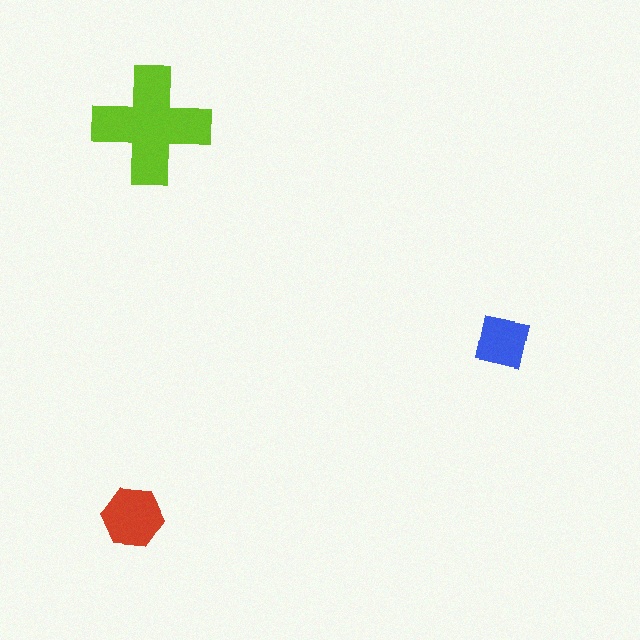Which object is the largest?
The lime cross.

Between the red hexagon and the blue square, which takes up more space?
The red hexagon.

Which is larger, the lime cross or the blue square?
The lime cross.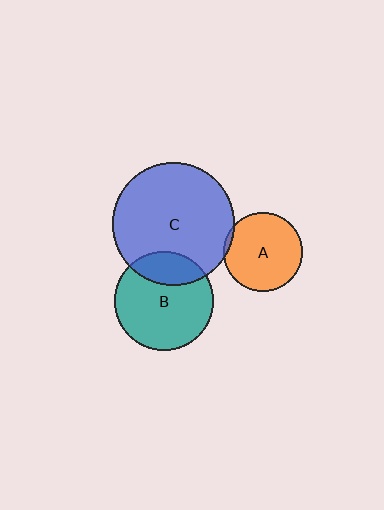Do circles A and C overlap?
Yes.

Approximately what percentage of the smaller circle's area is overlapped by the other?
Approximately 5%.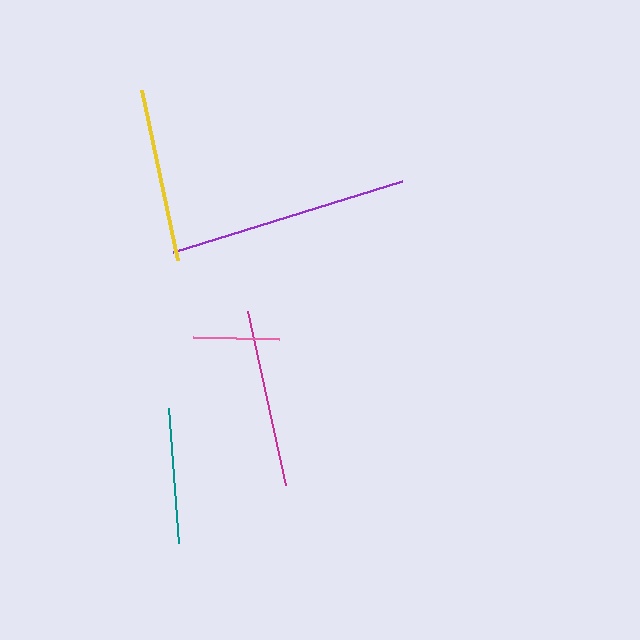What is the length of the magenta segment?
The magenta segment is approximately 178 pixels long.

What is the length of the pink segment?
The pink segment is approximately 87 pixels long.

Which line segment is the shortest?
The pink line is the shortest at approximately 87 pixels.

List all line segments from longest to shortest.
From longest to shortest: purple, magenta, yellow, teal, pink.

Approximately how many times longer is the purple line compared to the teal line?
The purple line is approximately 1.8 times the length of the teal line.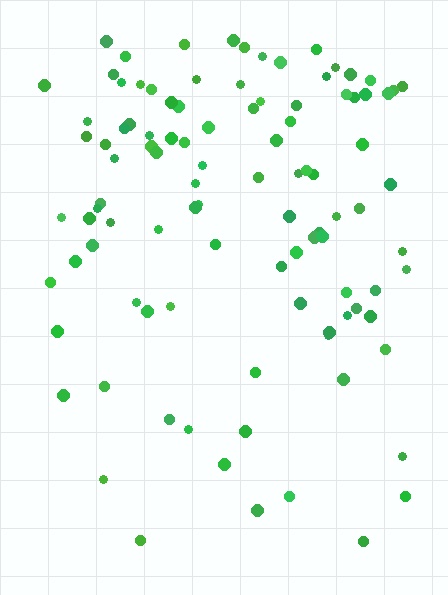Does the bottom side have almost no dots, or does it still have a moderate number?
Still a moderate number, just noticeably fewer than the top.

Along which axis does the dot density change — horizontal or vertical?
Vertical.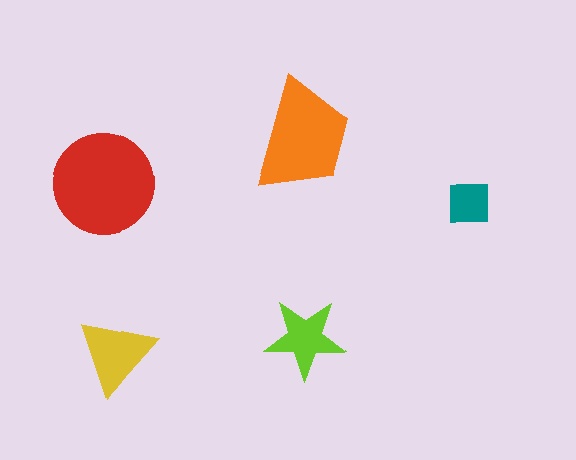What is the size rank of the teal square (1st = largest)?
5th.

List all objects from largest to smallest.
The red circle, the orange trapezoid, the yellow triangle, the lime star, the teal square.